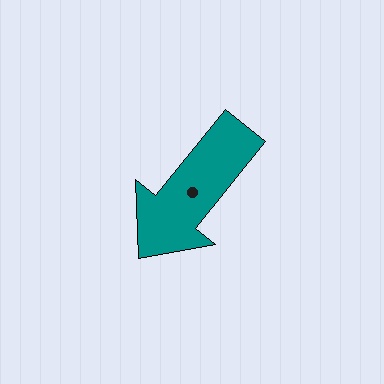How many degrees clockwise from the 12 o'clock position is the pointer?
Approximately 219 degrees.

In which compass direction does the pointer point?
Southwest.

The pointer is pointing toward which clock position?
Roughly 7 o'clock.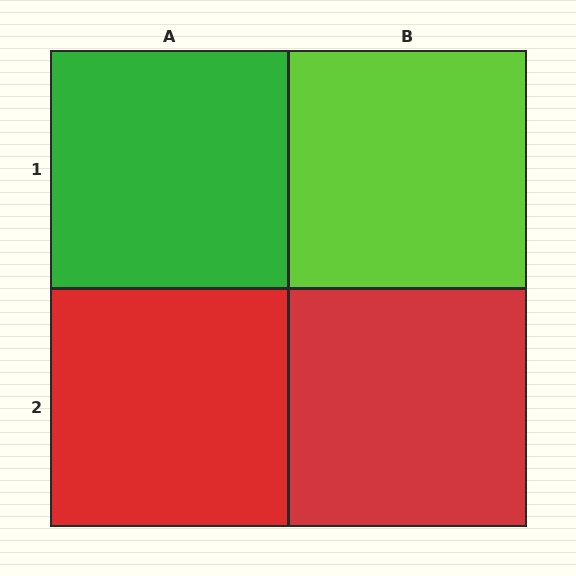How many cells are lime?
1 cell is lime.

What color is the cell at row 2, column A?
Red.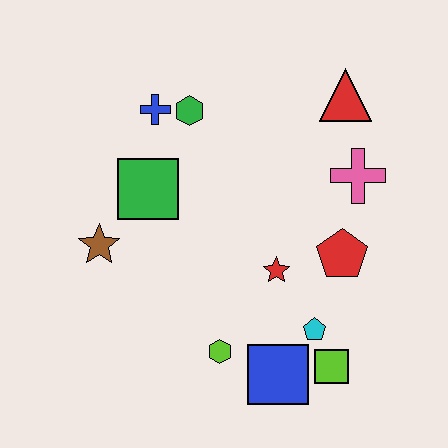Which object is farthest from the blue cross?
The lime square is farthest from the blue cross.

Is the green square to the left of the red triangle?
Yes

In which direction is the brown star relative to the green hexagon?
The brown star is below the green hexagon.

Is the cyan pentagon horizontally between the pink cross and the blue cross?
Yes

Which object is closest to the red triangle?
The pink cross is closest to the red triangle.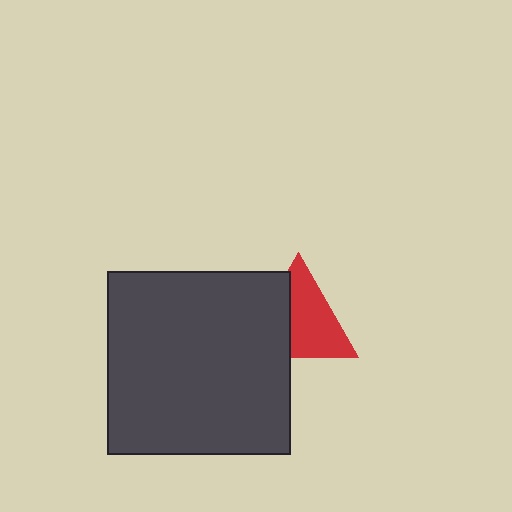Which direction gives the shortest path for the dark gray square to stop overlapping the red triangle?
Moving left gives the shortest separation.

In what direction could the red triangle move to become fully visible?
The red triangle could move right. That would shift it out from behind the dark gray square entirely.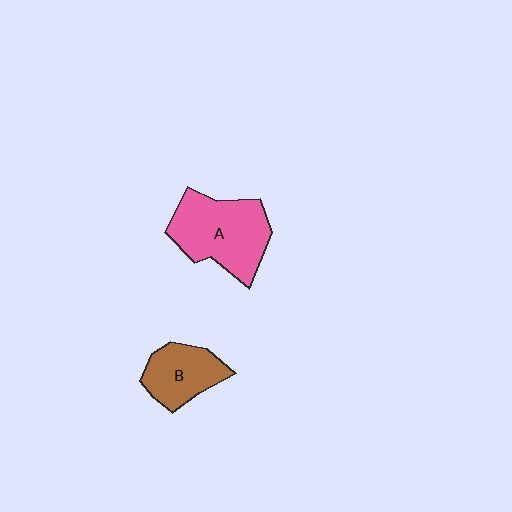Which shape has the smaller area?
Shape B (brown).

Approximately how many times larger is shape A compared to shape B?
Approximately 1.6 times.